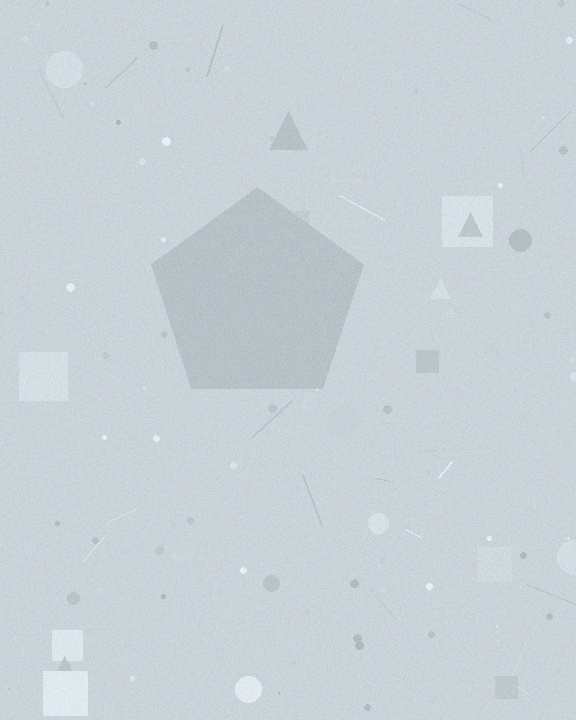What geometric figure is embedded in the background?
A pentagon is embedded in the background.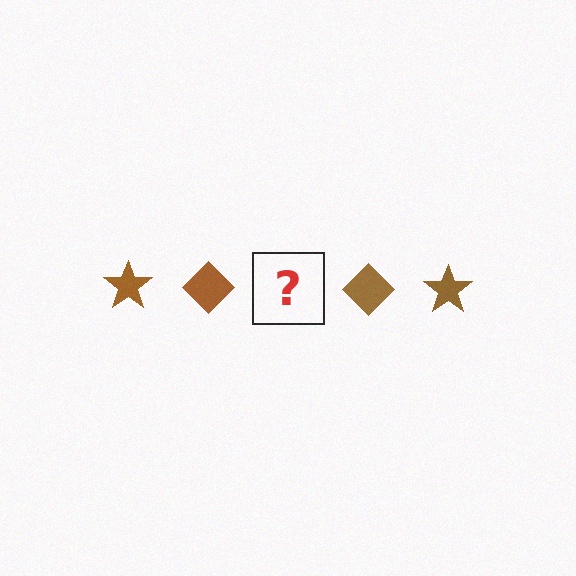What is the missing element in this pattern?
The missing element is a brown star.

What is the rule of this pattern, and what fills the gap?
The rule is that the pattern cycles through star, diamond shapes in brown. The gap should be filled with a brown star.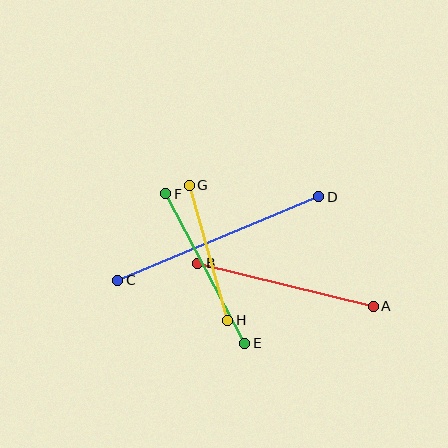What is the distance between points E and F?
The distance is approximately 169 pixels.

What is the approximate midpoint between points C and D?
The midpoint is at approximately (218, 238) pixels.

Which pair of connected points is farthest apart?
Points C and D are farthest apart.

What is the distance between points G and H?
The distance is approximately 140 pixels.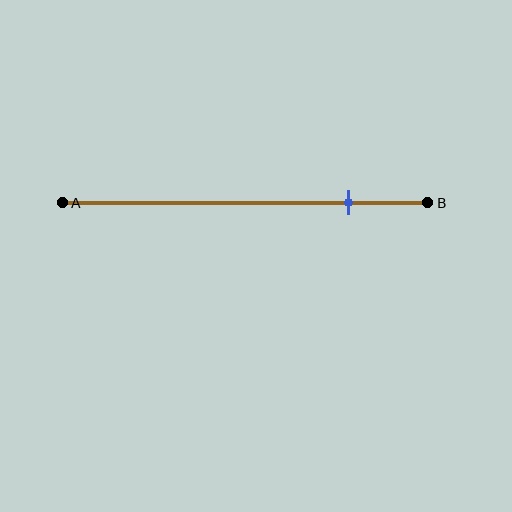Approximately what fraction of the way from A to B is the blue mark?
The blue mark is approximately 80% of the way from A to B.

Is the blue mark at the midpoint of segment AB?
No, the mark is at about 80% from A, not at the 50% midpoint.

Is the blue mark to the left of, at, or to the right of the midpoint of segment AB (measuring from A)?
The blue mark is to the right of the midpoint of segment AB.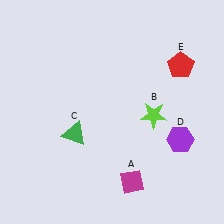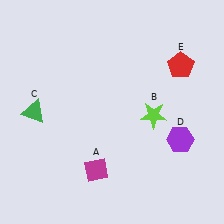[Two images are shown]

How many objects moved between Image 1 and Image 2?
2 objects moved between the two images.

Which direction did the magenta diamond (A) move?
The magenta diamond (A) moved left.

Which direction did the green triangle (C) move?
The green triangle (C) moved left.